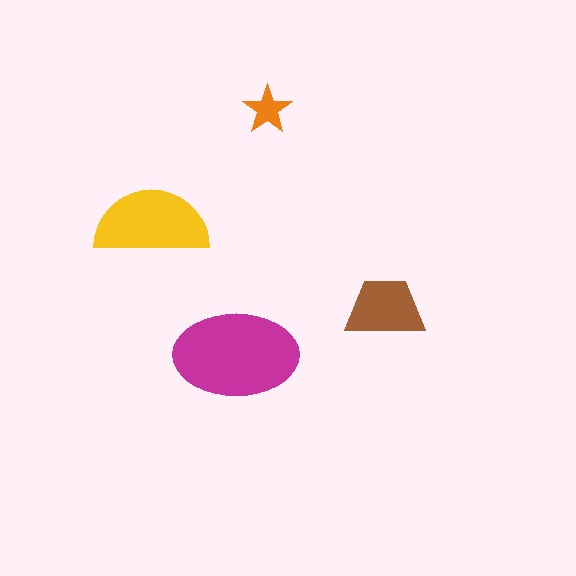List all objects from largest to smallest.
The magenta ellipse, the yellow semicircle, the brown trapezoid, the orange star.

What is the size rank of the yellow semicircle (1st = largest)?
2nd.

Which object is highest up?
The orange star is topmost.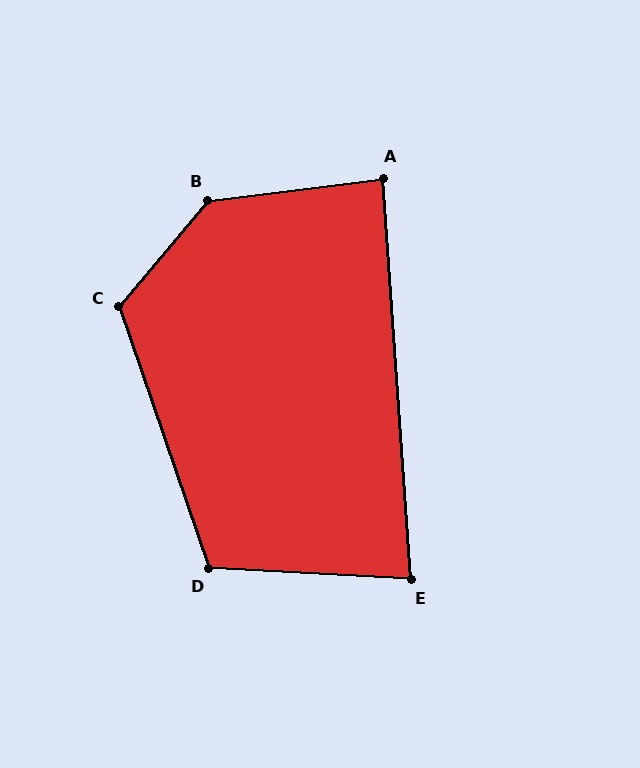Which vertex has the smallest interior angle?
E, at approximately 83 degrees.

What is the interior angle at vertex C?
Approximately 121 degrees (obtuse).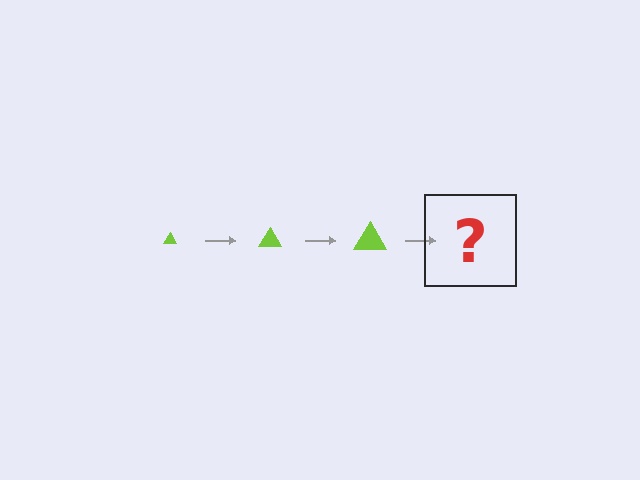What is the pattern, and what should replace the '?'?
The pattern is that the triangle gets progressively larger each step. The '?' should be a lime triangle, larger than the previous one.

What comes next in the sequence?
The next element should be a lime triangle, larger than the previous one.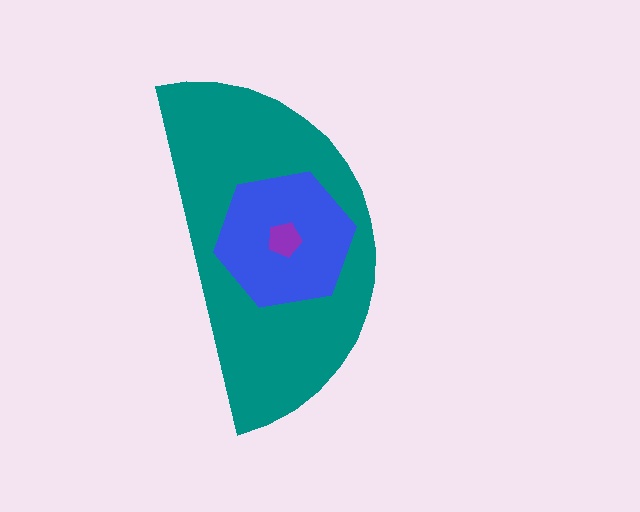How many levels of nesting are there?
3.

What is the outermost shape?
The teal semicircle.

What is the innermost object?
The purple pentagon.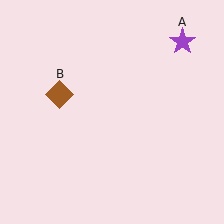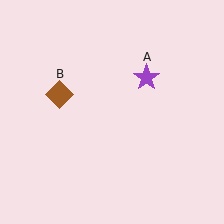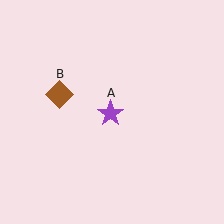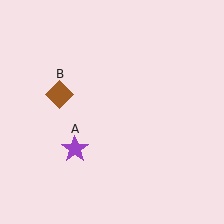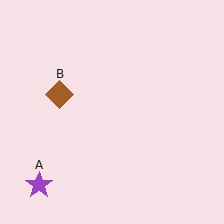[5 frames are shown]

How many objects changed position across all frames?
1 object changed position: purple star (object A).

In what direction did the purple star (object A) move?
The purple star (object A) moved down and to the left.